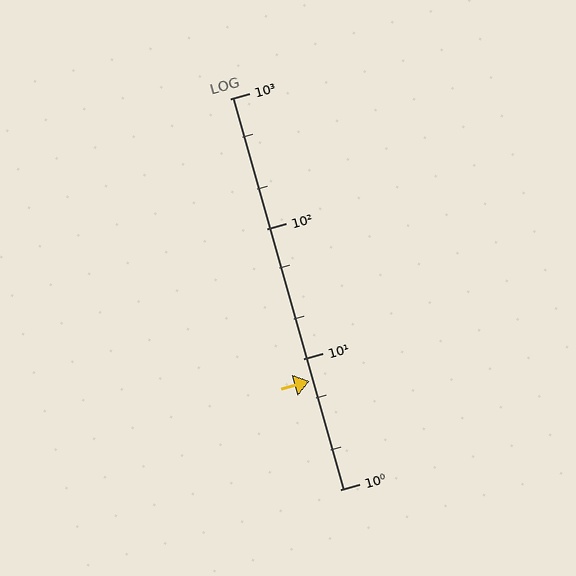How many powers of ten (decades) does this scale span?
The scale spans 3 decades, from 1 to 1000.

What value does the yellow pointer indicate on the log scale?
The pointer indicates approximately 6.8.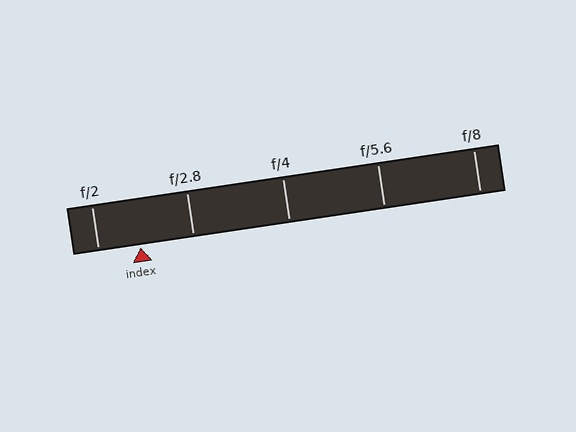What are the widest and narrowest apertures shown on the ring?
The widest aperture shown is f/2 and the narrowest is f/8.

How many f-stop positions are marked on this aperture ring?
There are 5 f-stop positions marked.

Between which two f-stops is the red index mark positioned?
The index mark is between f/2 and f/2.8.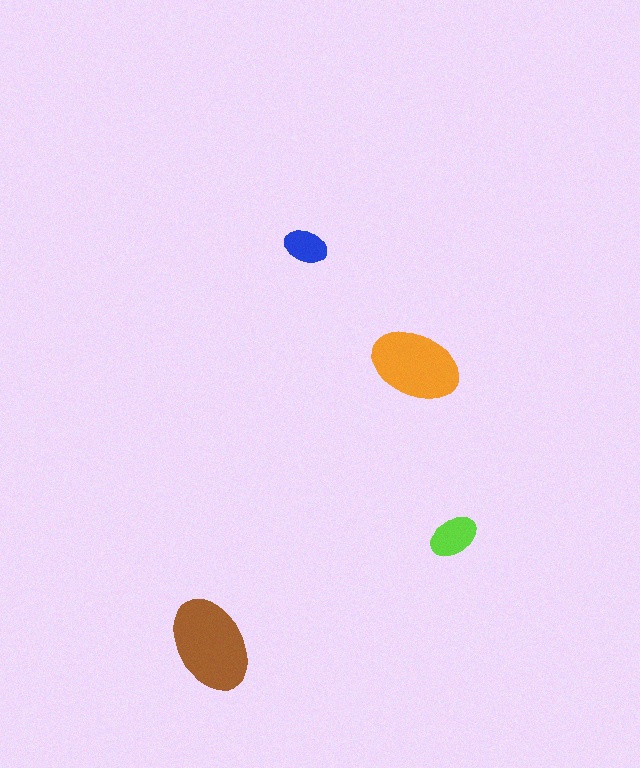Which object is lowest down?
The brown ellipse is bottommost.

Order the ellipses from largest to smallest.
the brown one, the orange one, the lime one, the blue one.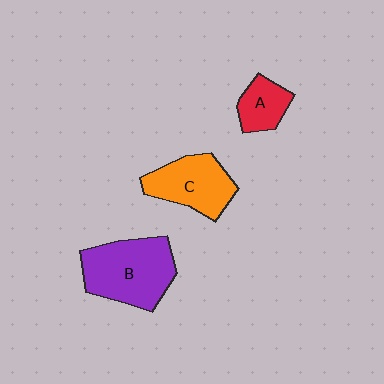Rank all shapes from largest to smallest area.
From largest to smallest: B (purple), C (orange), A (red).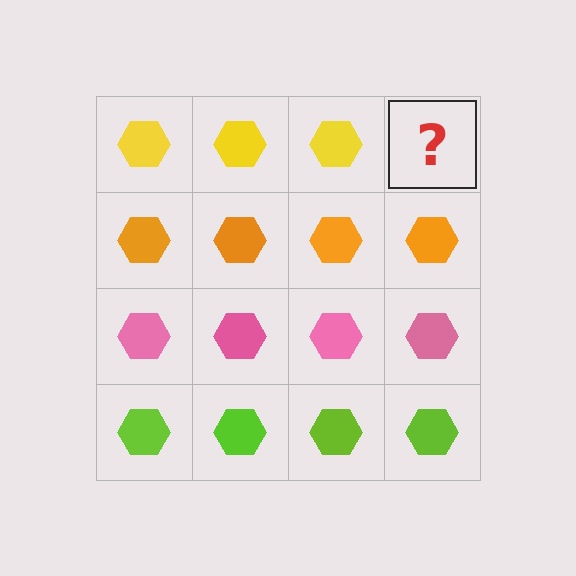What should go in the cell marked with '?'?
The missing cell should contain a yellow hexagon.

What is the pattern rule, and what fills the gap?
The rule is that each row has a consistent color. The gap should be filled with a yellow hexagon.